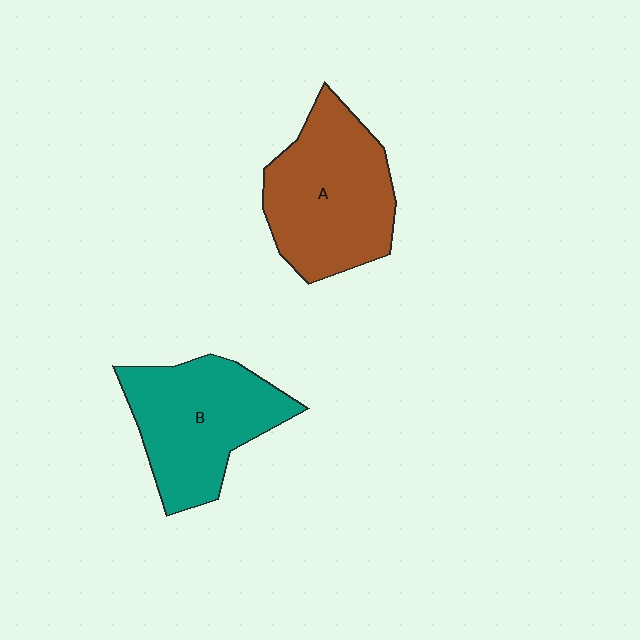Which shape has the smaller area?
Shape B (teal).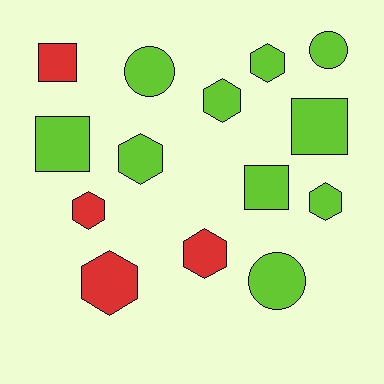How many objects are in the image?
There are 14 objects.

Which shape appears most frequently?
Hexagon, with 7 objects.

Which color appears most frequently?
Lime, with 10 objects.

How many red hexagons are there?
There are 3 red hexagons.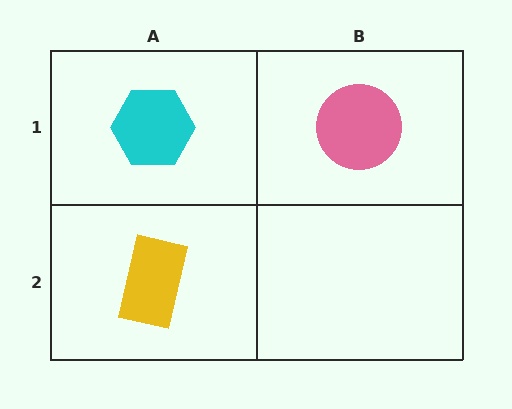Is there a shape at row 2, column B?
No, that cell is empty.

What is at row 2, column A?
A yellow rectangle.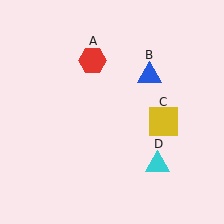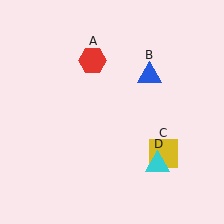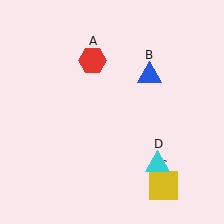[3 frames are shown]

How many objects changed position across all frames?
1 object changed position: yellow square (object C).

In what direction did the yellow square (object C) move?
The yellow square (object C) moved down.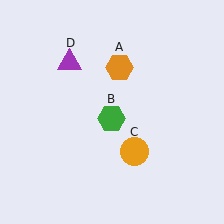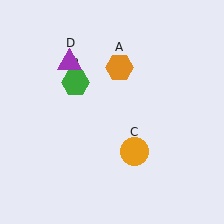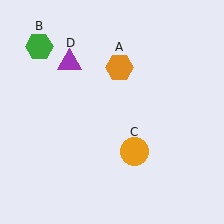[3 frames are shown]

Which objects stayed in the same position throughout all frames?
Orange hexagon (object A) and orange circle (object C) and purple triangle (object D) remained stationary.